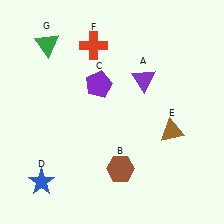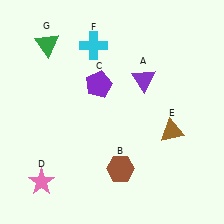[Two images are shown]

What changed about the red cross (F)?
In Image 1, F is red. In Image 2, it changed to cyan.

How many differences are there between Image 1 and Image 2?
There are 2 differences between the two images.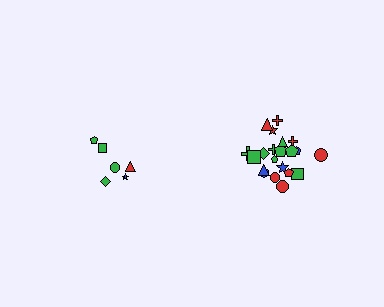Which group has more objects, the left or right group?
The right group.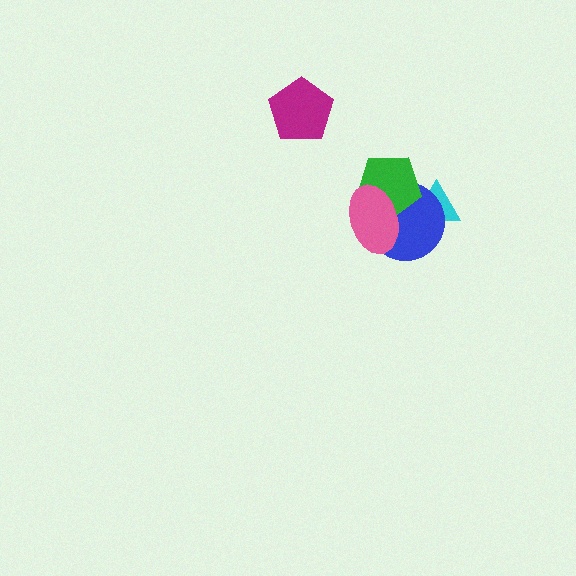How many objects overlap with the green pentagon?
3 objects overlap with the green pentagon.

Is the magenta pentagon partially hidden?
No, no other shape covers it.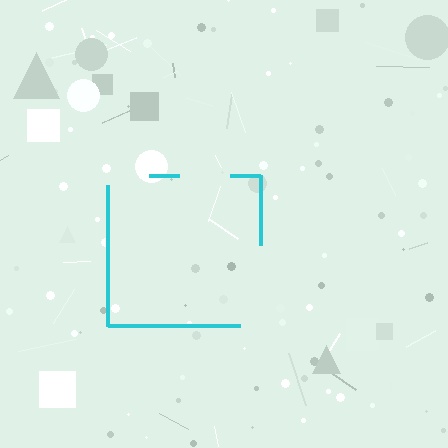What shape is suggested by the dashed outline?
The dashed outline suggests a square.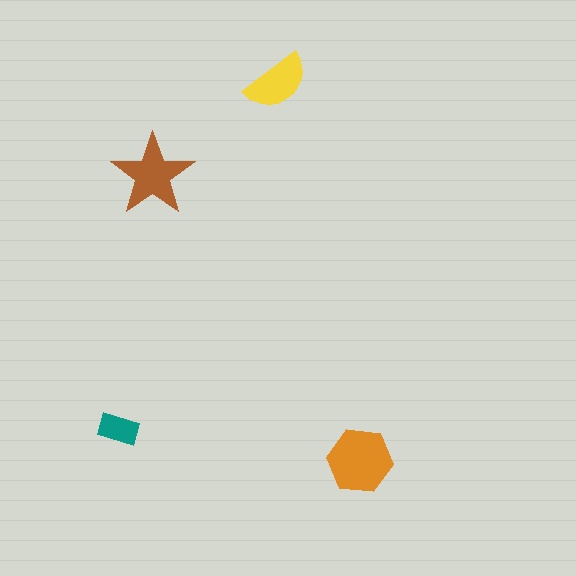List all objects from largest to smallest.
The orange hexagon, the brown star, the yellow semicircle, the teal rectangle.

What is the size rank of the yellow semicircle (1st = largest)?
3rd.